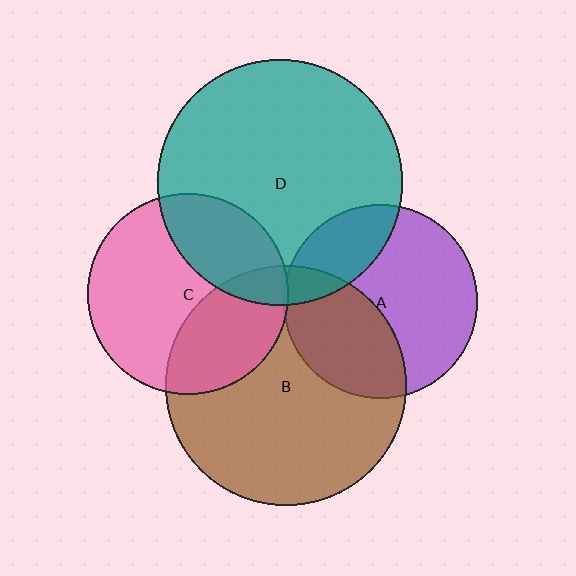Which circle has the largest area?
Circle D (teal).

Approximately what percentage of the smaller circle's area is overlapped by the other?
Approximately 10%.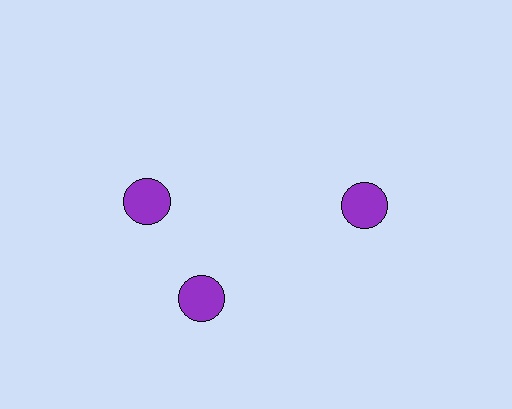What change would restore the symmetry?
The symmetry would be restored by rotating it back into even spacing with its neighbors so that all 3 circles sit at equal angles and equal distance from the center.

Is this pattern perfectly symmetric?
No. The 3 purple circles are arranged in a ring, but one element near the 11 o'clock position is rotated out of alignment along the ring, breaking the 3-fold rotational symmetry.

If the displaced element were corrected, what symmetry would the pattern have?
It would have 3-fold rotational symmetry — the pattern would map onto itself every 120 degrees.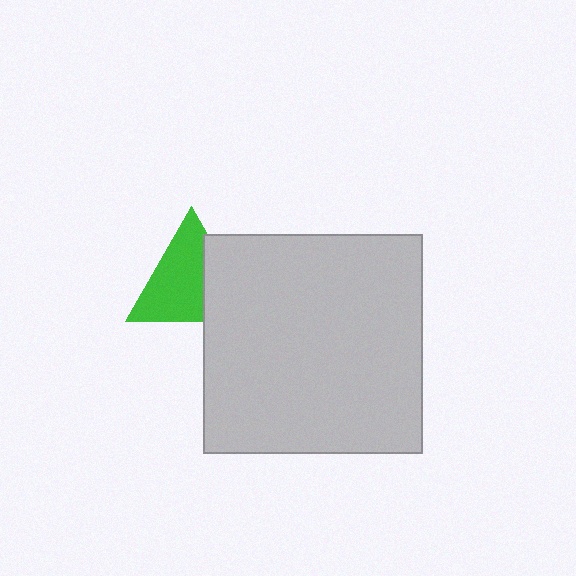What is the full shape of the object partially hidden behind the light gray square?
The partially hidden object is a green triangle.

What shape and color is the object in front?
The object in front is a light gray square.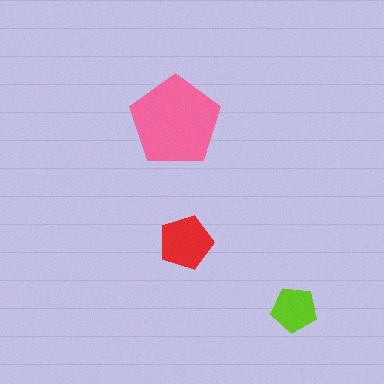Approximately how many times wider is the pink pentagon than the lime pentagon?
About 2 times wider.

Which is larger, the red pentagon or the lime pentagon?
The red one.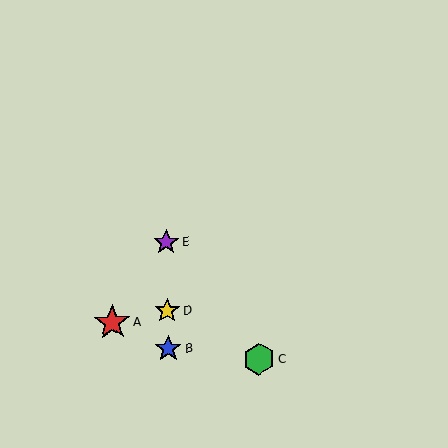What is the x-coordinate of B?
Object B is at x≈168.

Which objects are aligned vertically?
Objects B, D, E are aligned vertically.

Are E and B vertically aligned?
Yes, both are at x≈166.